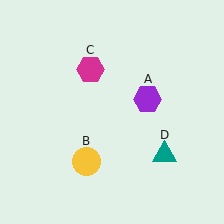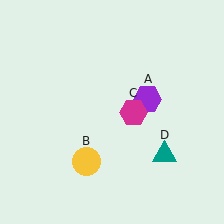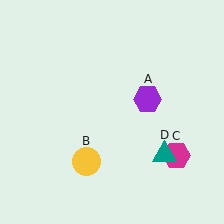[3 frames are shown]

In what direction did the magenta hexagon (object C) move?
The magenta hexagon (object C) moved down and to the right.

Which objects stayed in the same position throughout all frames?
Purple hexagon (object A) and yellow circle (object B) and teal triangle (object D) remained stationary.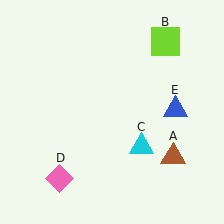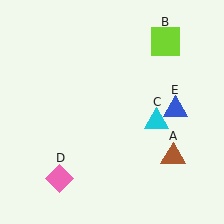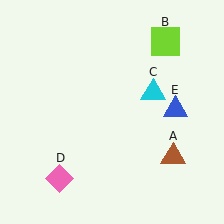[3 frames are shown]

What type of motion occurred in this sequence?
The cyan triangle (object C) rotated counterclockwise around the center of the scene.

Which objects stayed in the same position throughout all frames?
Brown triangle (object A) and lime square (object B) and pink diamond (object D) and blue triangle (object E) remained stationary.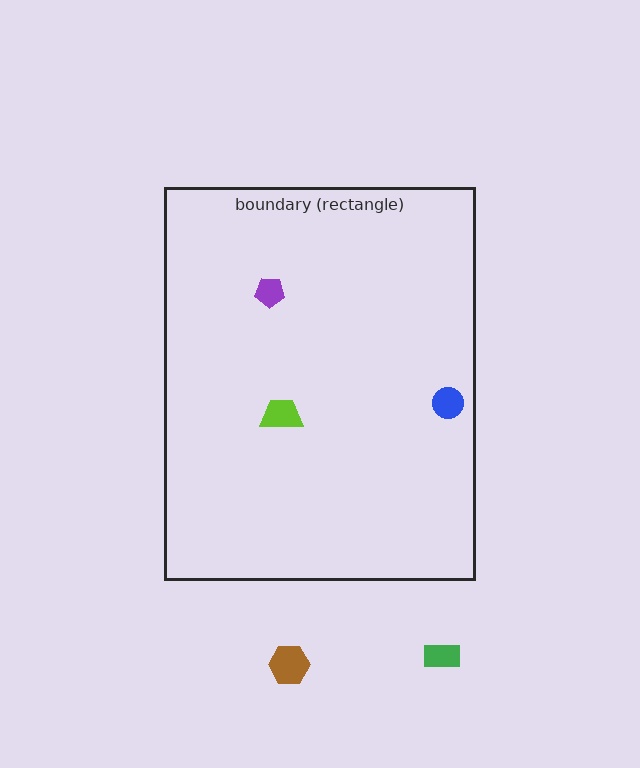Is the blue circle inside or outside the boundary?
Inside.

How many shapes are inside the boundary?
3 inside, 2 outside.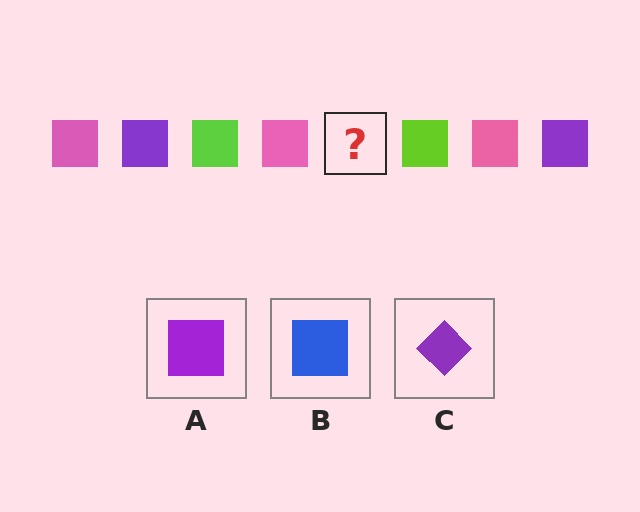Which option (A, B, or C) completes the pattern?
A.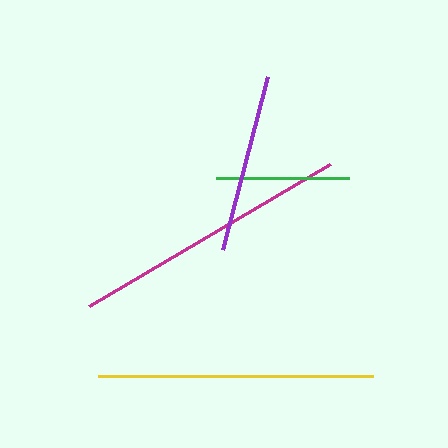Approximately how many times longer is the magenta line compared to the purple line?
The magenta line is approximately 1.6 times the length of the purple line.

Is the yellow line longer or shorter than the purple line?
The yellow line is longer than the purple line.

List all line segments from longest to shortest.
From longest to shortest: magenta, yellow, purple, green.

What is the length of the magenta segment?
The magenta segment is approximately 279 pixels long.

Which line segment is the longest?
The magenta line is the longest at approximately 279 pixels.